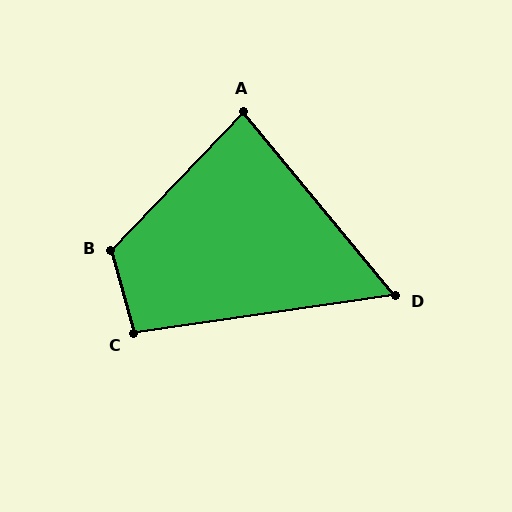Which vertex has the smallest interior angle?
D, at approximately 59 degrees.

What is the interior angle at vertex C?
Approximately 97 degrees (obtuse).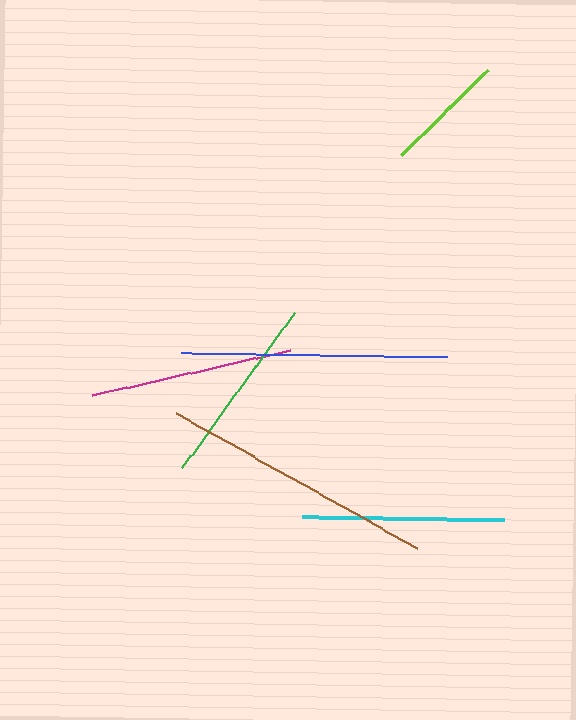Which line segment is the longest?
The brown line is the longest at approximately 276 pixels.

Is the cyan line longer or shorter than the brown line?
The brown line is longer than the cyan line.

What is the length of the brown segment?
The brown segment is approximately 276 pixels long.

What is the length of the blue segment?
The blue segment is approximately 266 pixels long.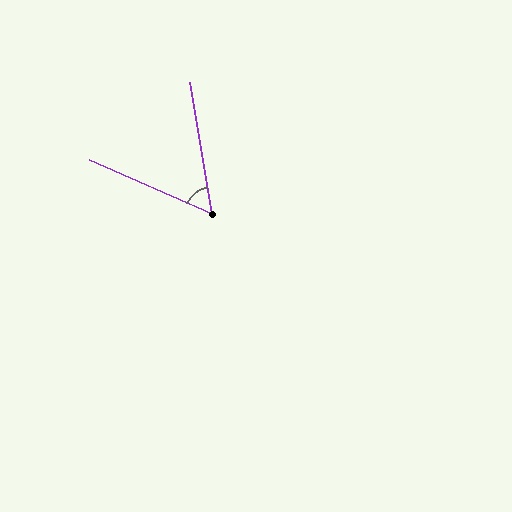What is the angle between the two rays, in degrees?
Approximately 57 degrees.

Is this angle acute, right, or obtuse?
It is acute.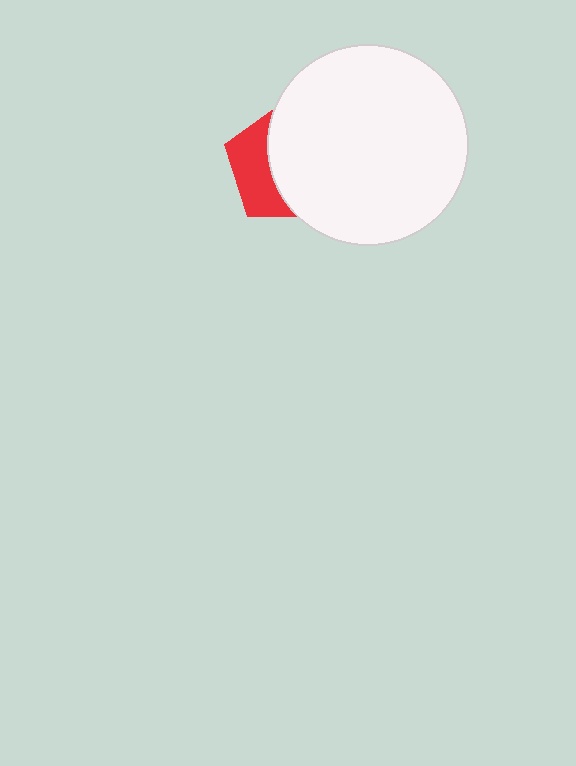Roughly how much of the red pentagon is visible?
A small part of it is visible (roughly 37%).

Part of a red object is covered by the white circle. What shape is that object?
It is a pentagon.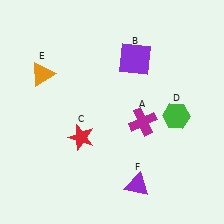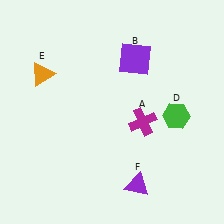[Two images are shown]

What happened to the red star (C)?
The red star (C) was removed in Image 2. It was in the bottom-left area of Image 1.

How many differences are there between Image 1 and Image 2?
There is 1 difference between the two images.